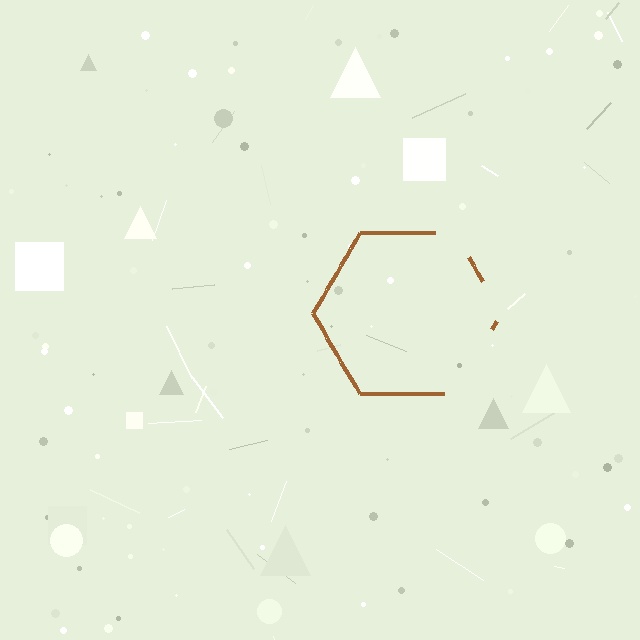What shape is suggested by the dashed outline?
The dashed outline suggests a hexagon.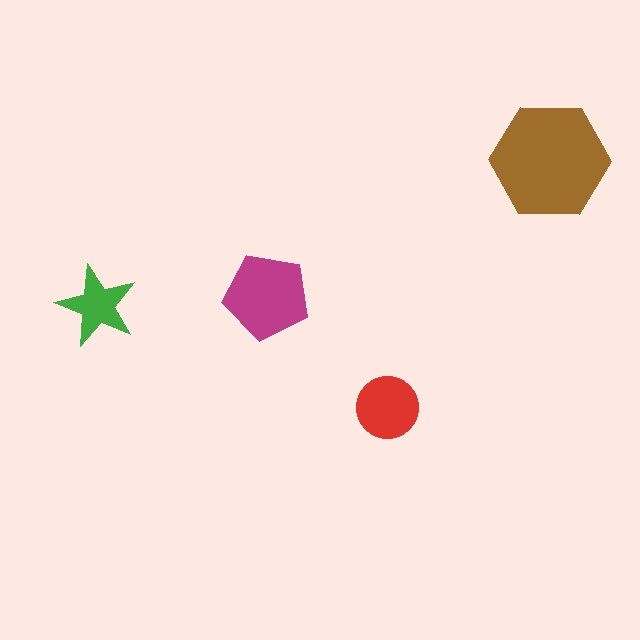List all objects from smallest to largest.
The green star, the red circle, the magenta pentagon, the brown hexagon.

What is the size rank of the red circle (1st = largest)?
3rd.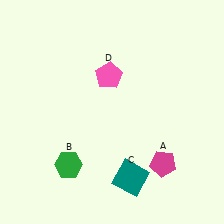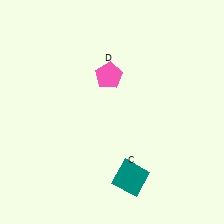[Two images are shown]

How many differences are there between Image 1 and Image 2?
There are 2 differences between the two images.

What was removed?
The green hexagon (B), the magenta pentagon (A) were removed in Image 2.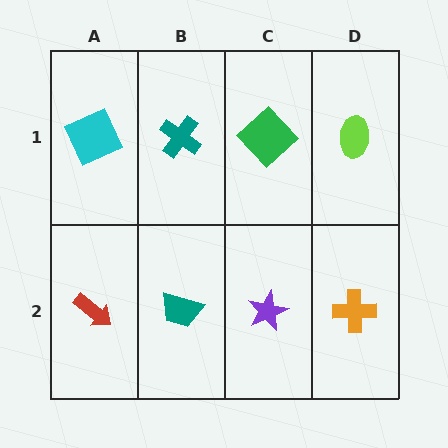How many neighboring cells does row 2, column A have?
2.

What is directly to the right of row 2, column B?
A purple star.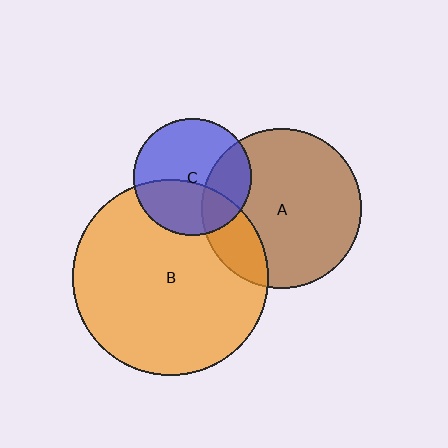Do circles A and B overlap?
Yes.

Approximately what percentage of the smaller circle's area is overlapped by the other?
Approximately 20%.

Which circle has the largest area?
Circle B (orange).